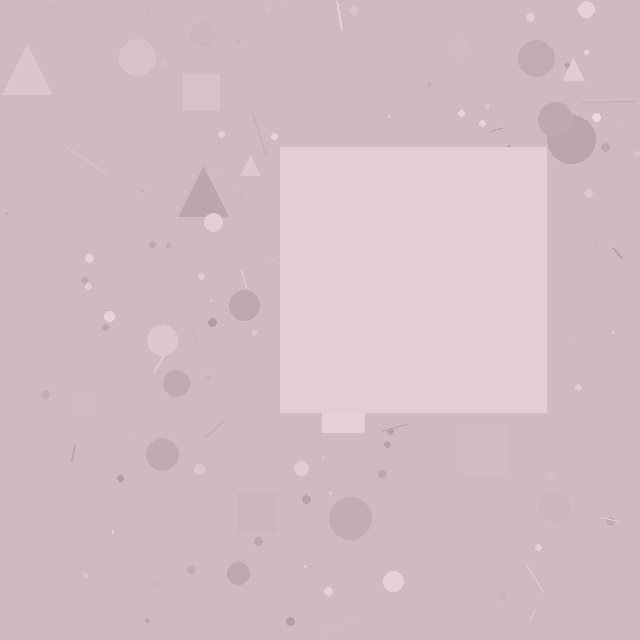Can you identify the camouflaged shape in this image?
The camouflaged shape is a square.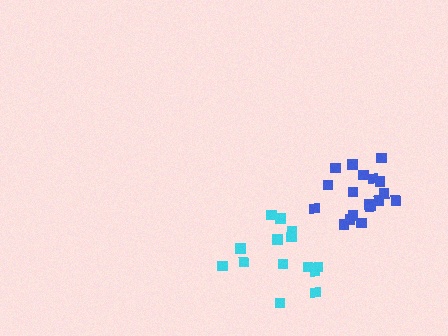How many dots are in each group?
Group 1: 14 dots, Group 2: 18 dots (32 total).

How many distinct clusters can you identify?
There are 2 distinct clusters.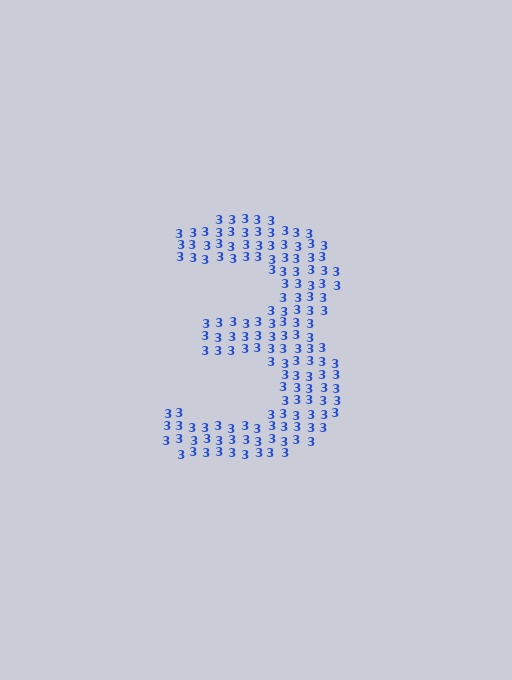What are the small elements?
The small elements are digit 3's.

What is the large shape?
The large shape is the digit 3.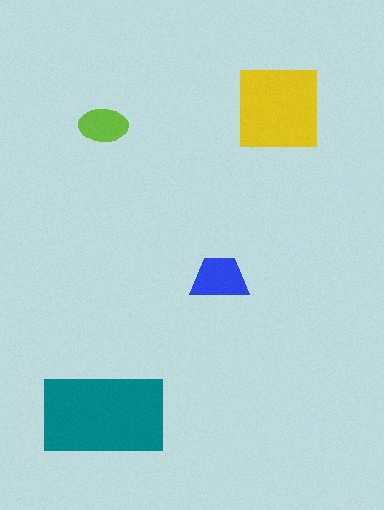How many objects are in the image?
There are 4 objects in the image.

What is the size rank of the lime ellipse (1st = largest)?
4th.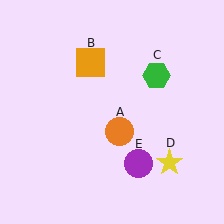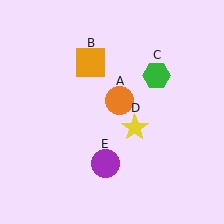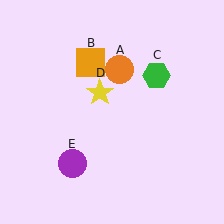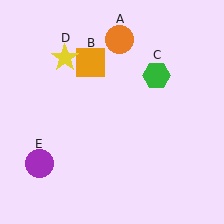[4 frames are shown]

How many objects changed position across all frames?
3 objects changed position: orange circle (object A), yellow star (object D), purple circle (object E).